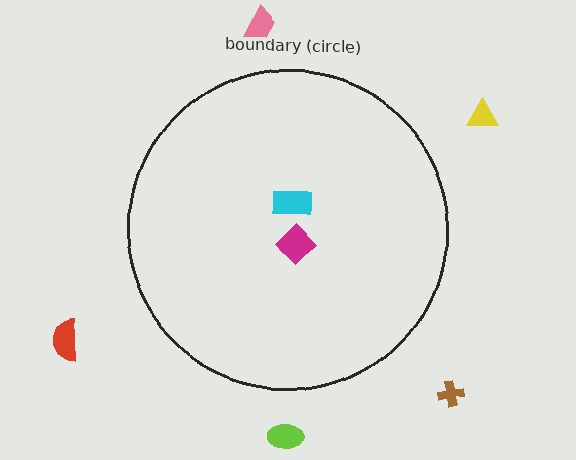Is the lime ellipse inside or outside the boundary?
Outside.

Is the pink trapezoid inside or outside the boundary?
Outside.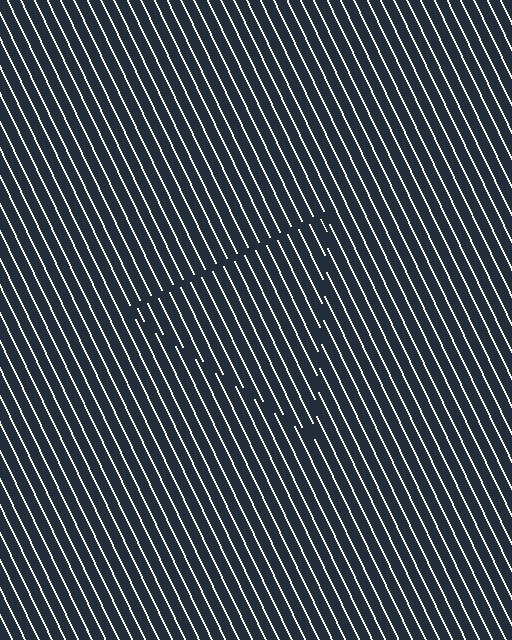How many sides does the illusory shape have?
3 sides — the line-ends trace a triangle.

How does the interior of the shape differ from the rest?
The interior of the shape contains the same grating, shifted by half a period — the contour is defined by the phase discontinuity where line-ends from the inner and outer gratings abut.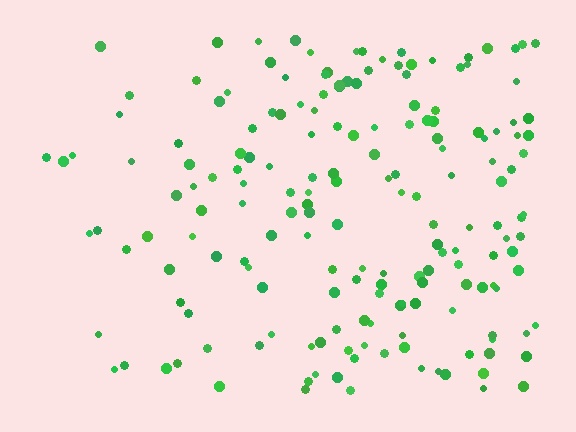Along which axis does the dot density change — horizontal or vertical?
Horizontal.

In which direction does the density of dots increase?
From left to right, with the right side densest.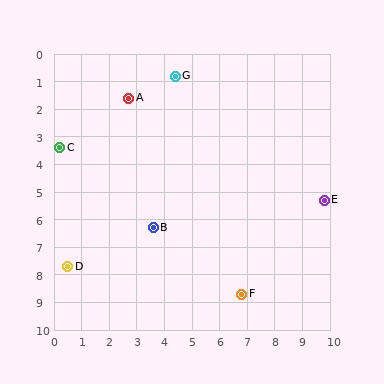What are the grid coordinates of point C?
Point C is at approximately (0.2, 3.4).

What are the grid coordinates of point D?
Point D is at approximately (0.5, 7.7).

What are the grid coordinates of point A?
Point A is at approximately (2.7, 1.6).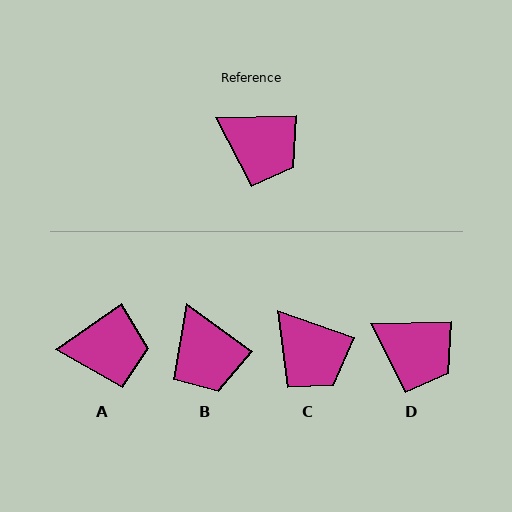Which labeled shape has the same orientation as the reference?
D.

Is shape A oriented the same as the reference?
No, it is off by about 34 degrees.